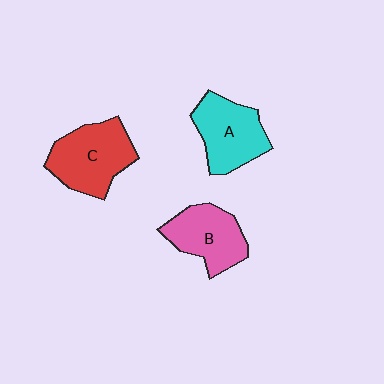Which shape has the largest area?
Shape C (red).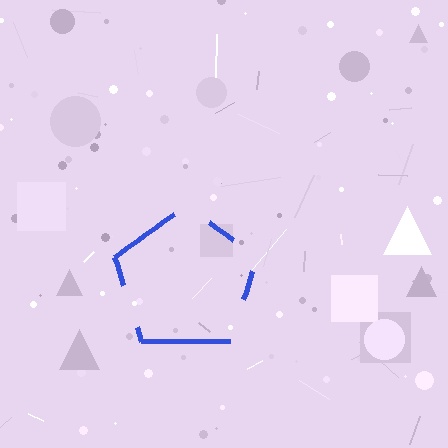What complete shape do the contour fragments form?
The contour fragments form a pentagon.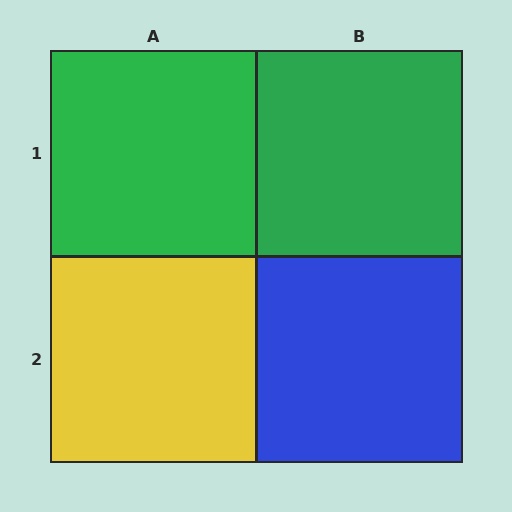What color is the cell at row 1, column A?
Green.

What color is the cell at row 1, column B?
Green.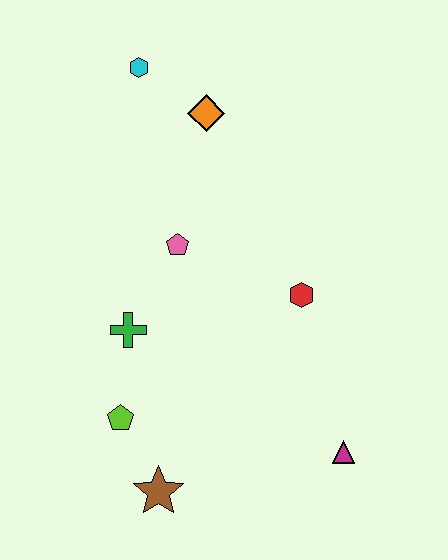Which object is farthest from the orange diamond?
The brown star is farthest from the orange diamond.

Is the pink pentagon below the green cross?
No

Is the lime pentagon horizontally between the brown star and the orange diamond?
No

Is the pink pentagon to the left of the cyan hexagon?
No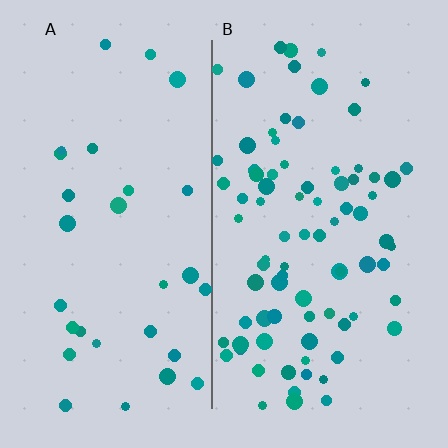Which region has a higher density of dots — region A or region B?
B (the right).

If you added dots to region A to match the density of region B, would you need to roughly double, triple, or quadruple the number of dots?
Approximately triple.